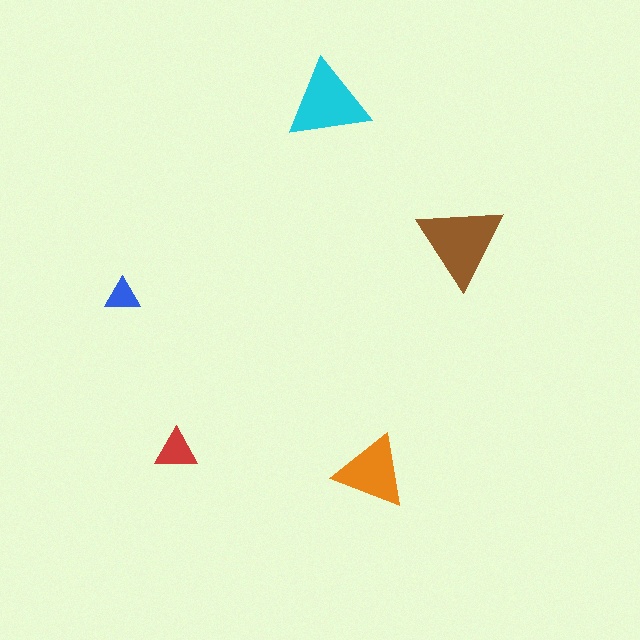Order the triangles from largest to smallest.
the brown one, the cyan one, the orange one, the red one, the blue one.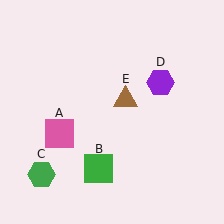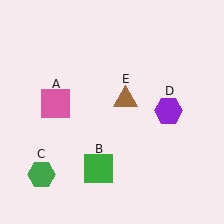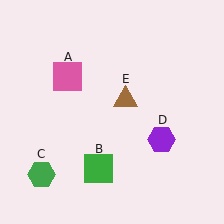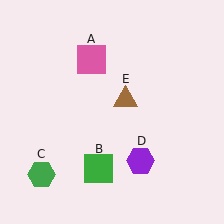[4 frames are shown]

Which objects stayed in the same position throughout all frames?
Green square (object B) and green hexagon (object C) and brown triangle (object E) remained stationary.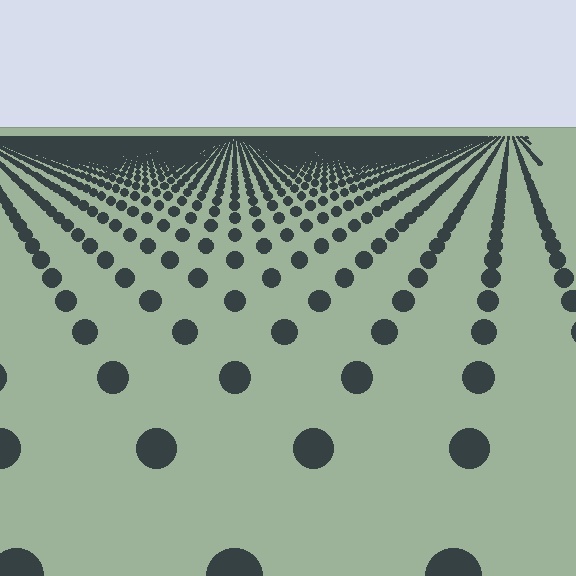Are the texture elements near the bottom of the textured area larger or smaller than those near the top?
Larger. Near the bottom, elements are closer to the viewer and appear at a bigger on-screen size.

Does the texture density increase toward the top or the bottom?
Density increases toward the top.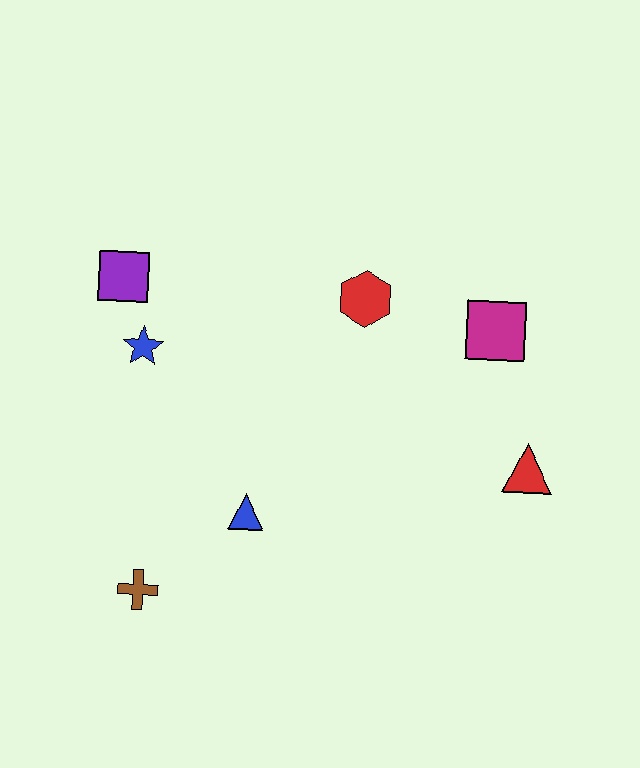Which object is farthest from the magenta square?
The brown cross is farthest from the magenta square.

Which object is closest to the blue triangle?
The brown cross is closest to the blue triangle.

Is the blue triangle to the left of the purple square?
No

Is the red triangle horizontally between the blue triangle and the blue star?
No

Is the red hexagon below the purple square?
Yes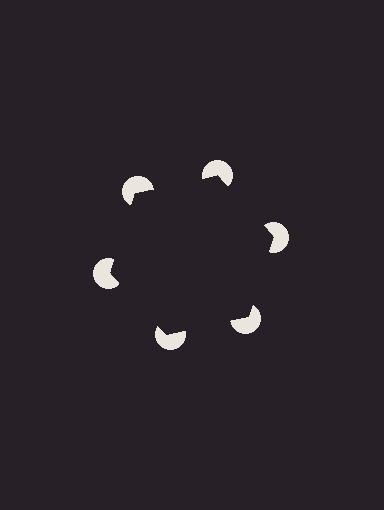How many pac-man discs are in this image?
There are 6 — one at each vertex of the illusory hexagon.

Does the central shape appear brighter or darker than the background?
It typically appears slightly darker than the background, even though no actual brightness change is drawn.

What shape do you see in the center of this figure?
An illusory hexagon — its edges are inferred from the aligned wedge cuts in the pac-man discs, not physically drawn.